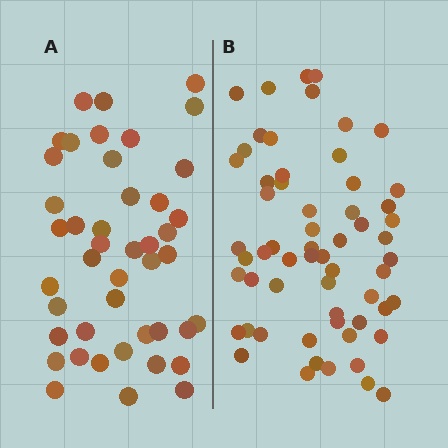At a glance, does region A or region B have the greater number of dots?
Region B (the right region) has more dots.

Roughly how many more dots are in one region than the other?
Region B has approximately 15 more dots than region A.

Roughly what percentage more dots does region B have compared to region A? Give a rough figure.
About 35% more.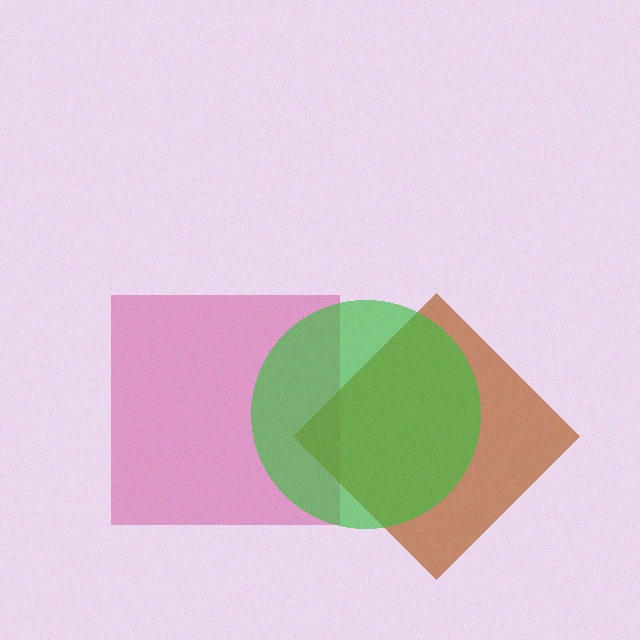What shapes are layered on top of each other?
The layered shapes are: a magenta square, a brown diamond, a green circle.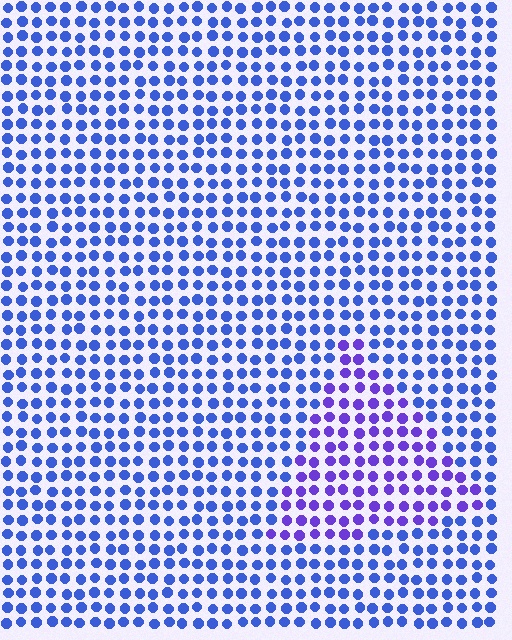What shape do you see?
I see a triangle.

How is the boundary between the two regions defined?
The boundary is defined purely by a slight shift in hue (about 33 degrees). Spacing, size, and orientation are identical on both sides.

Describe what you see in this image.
The image is filled with small blue elements in a uniform arrangement. A triangle-shaped region is visible where the elements are tinted to a slightly different hue, forming a subtle color boundary.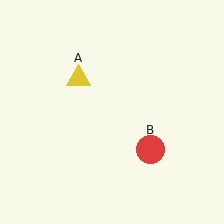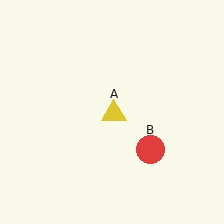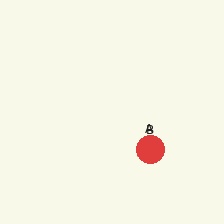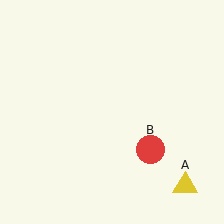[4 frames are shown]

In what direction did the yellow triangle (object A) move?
The yellow triangle (object A) moved down and to the right.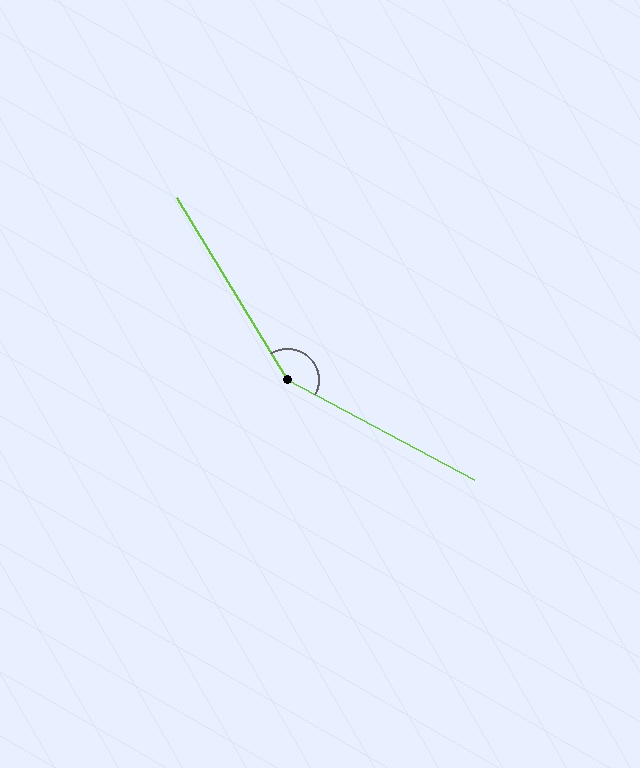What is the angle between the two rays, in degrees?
Approximately 149 degrees.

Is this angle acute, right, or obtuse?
It is obtuse.